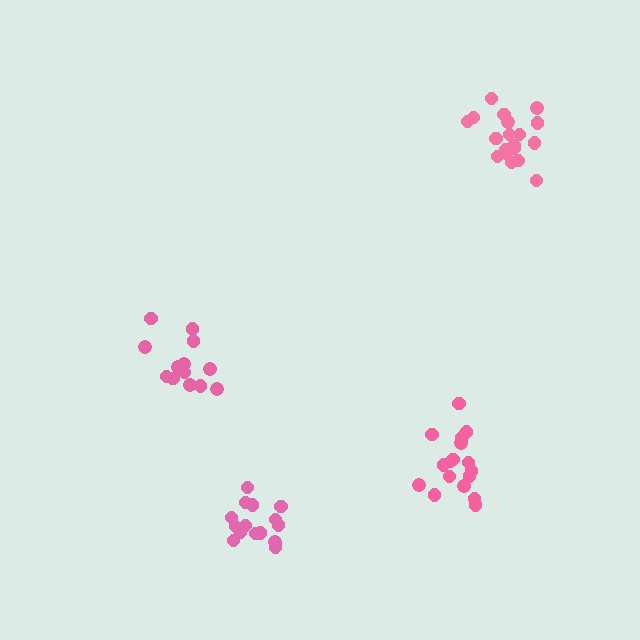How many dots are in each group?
Group 1: 19 dots, Group 2: 17 dots, Group 3: 13 dots, Group 4: 15 dots (64 total).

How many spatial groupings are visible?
There are 4 spatial groupings.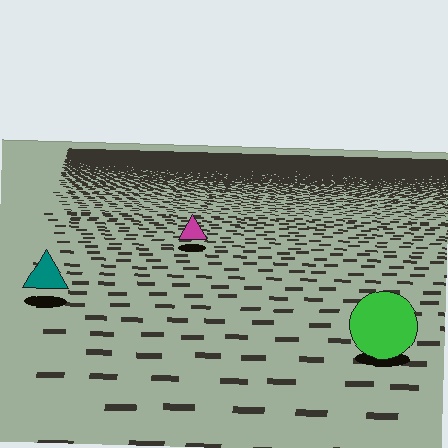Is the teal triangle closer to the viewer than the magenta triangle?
Yes. The teal triangle is closer — you can tell from the texture gradient: the ground texture is coarser near it.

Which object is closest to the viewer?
The green circle is closest. The texture marks near it are larger and more spread out.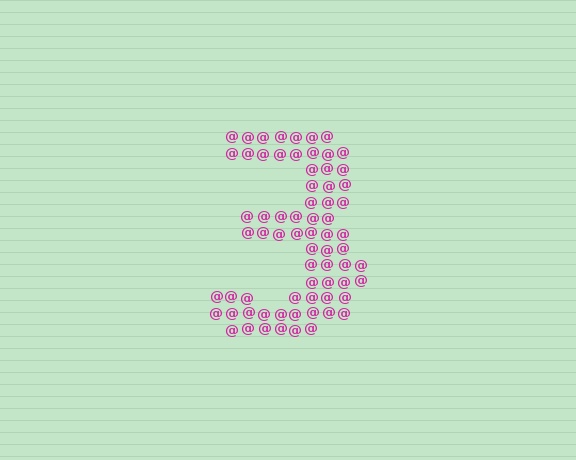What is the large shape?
The large shape is the digit 3.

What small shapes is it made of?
It is made of small at signs.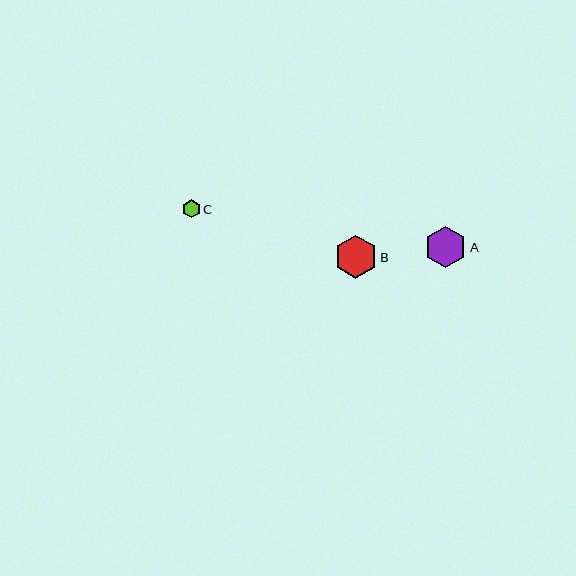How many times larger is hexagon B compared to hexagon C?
Hexagon B is approximately 2.4 times the size of hexagon C.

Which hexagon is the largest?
Hexagon B is the largest with a size of approximately 43 pixels.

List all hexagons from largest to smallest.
From largest to smallest: B, A, C.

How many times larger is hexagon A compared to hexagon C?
Hexagon A is approximately 2.3 times the size of hexagon C.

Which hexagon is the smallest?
Hexagon C is the smallest with a size of approximately 18 pixels.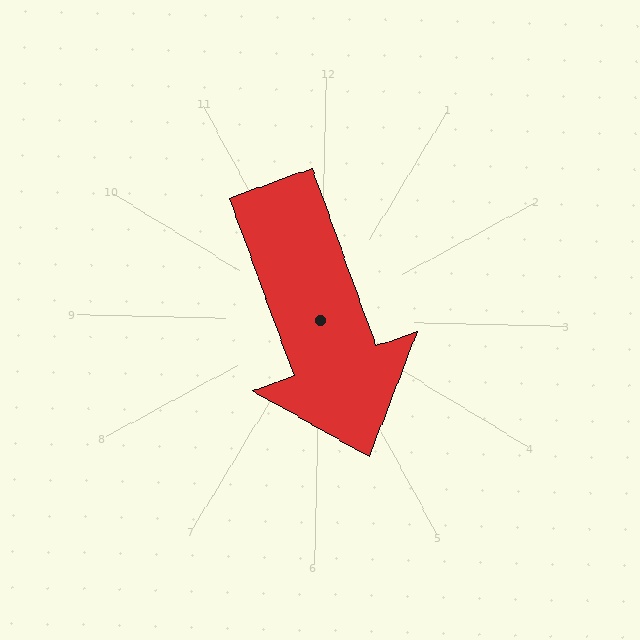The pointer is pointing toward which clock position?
Roughly 5 o'clock.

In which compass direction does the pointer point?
South.